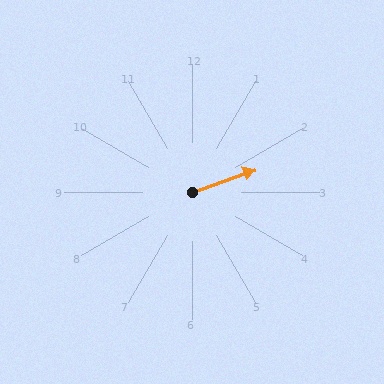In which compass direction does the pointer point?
East.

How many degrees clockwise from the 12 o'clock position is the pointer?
Approximately 70 degrees.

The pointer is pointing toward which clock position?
Roughly 2 o'clock.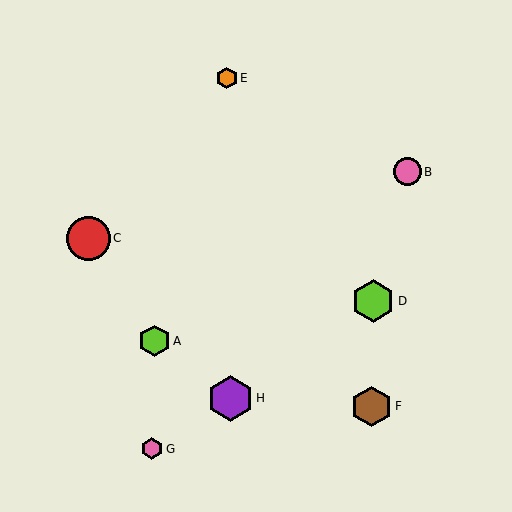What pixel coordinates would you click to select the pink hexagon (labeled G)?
Click at (152, 449) to select the pink hexagon G.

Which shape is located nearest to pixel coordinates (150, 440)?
The pink hexagon (labeled G) at (152, 449) is nearest to that location.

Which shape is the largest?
The purple hexagon (labeled H) is the largest.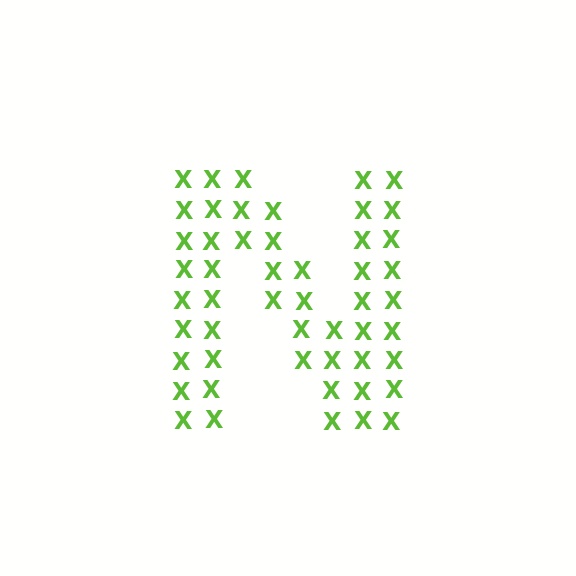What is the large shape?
The large shape is the letter N.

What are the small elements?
The small elements are letter X's.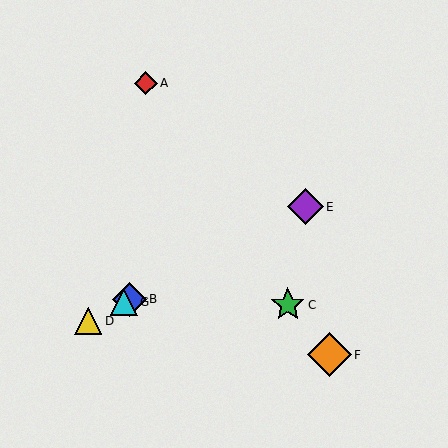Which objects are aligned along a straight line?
Objects B, D, E, G are aligned along a straight line.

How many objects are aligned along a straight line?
4 objects (B, D, E, G) are aligned along a straight line.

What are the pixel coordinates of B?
Object B is at (129, 299).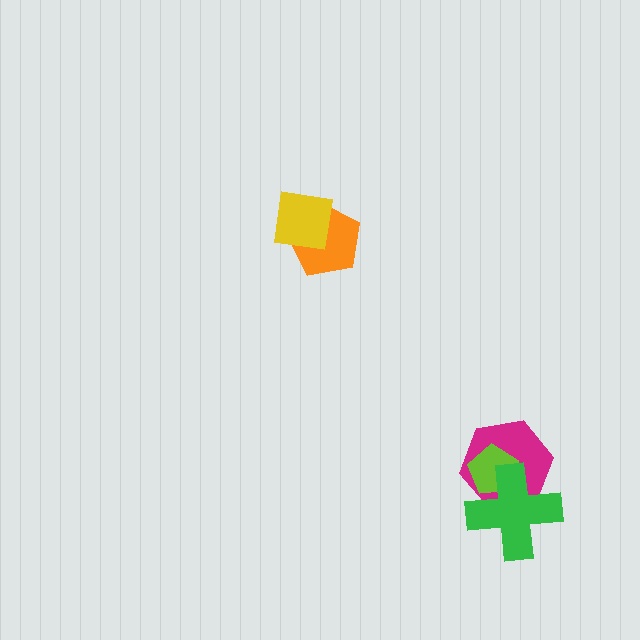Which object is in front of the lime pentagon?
The green cross is in front of the lime pentagon.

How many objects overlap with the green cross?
2 objects overlap with the green cross.